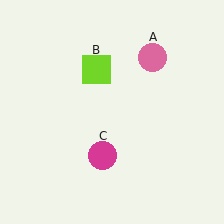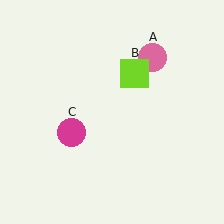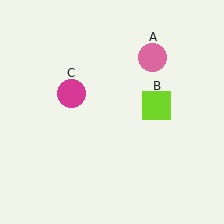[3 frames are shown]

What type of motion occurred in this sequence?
The lime square (object B), magenta circle (object C) rotated clockwise around the center of the scene.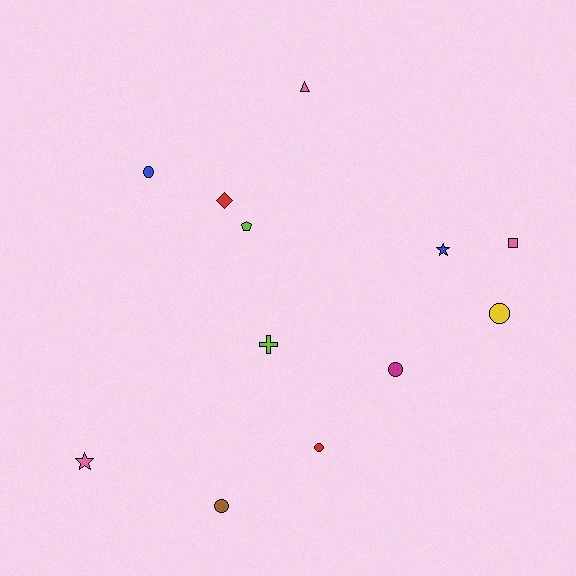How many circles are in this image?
There are 5 circles.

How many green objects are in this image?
There are no green objects.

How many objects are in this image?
There are 12 objects.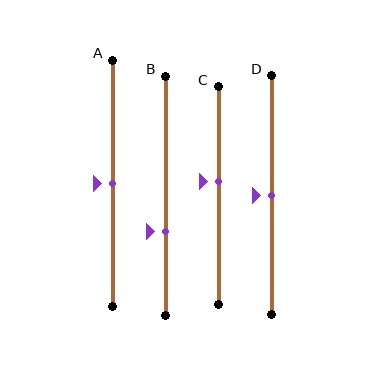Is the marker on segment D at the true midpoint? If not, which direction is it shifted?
Yes, the marker on segment D is at the true midpoint.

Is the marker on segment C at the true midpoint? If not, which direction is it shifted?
No, the marker on segment C is shifted upward by about 6% of the segment length.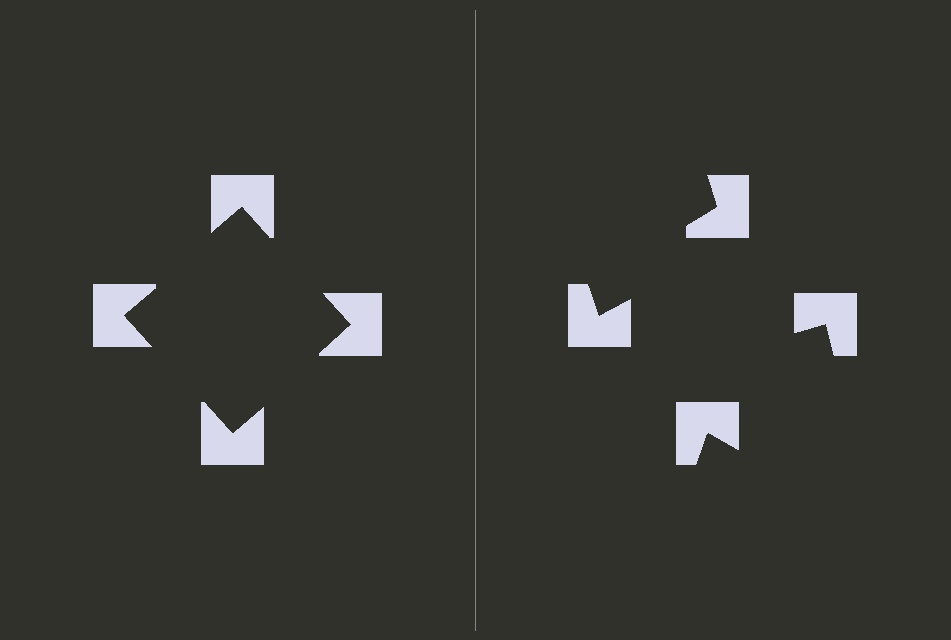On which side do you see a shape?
An illusory square appears on the left side. On the right side the wedge cuts are rotated, so no coherent shape forms.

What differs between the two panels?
The notched squares are positioned identically on both sides; only the wedge orientations differ. On the left they align to a square; on the right they are misaligned.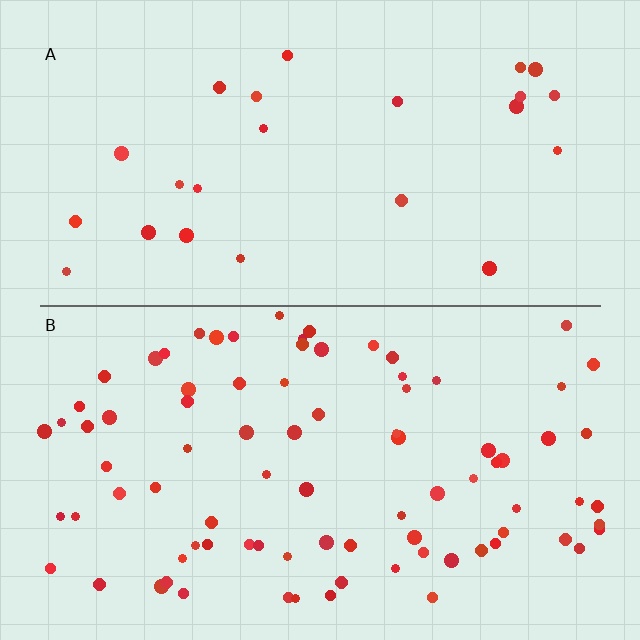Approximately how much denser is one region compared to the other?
Approximately 3.5× — region B over region A.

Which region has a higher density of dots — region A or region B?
B (the bottom).